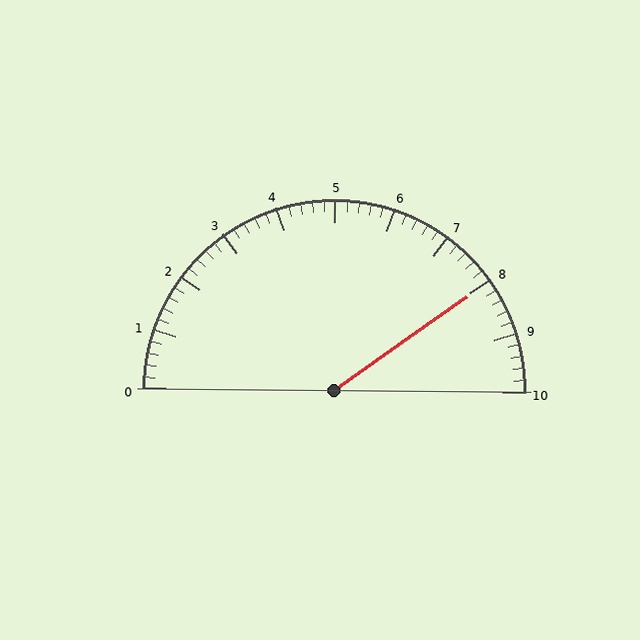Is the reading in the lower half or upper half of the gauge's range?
The reading is in the upper half of the range (0 to 10).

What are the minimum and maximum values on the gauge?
The gauge ranges from 0 to 10.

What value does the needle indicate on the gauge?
The needle indicates approximately 8.0.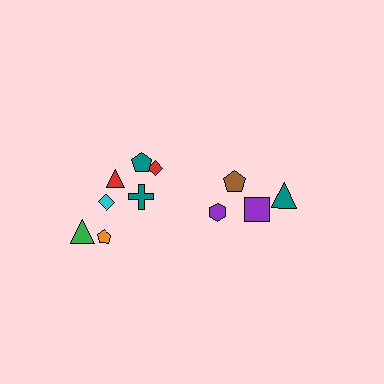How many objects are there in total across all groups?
There are 11 objects.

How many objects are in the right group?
There are 4 objects.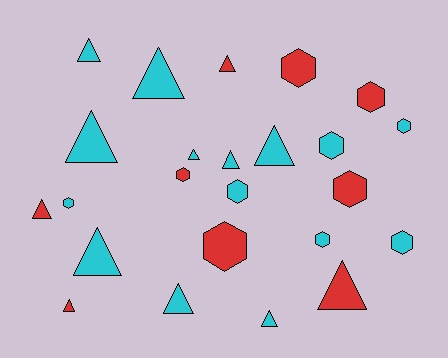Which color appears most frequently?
Cyan, with 15 objects.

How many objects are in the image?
There are 24 objects.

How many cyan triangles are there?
There are 9 cyan triangles.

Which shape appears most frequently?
Triangle, with 13 objects.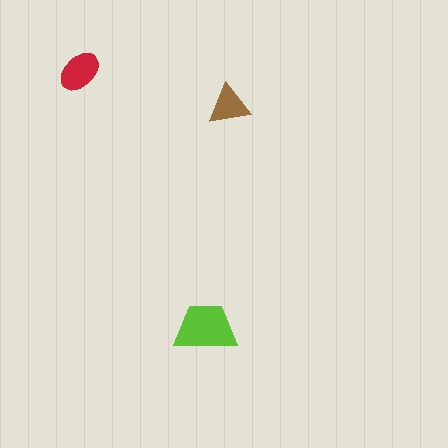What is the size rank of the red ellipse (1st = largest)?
2nd.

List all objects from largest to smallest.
The lime trapezoid, the red ellipse, the brown triangle.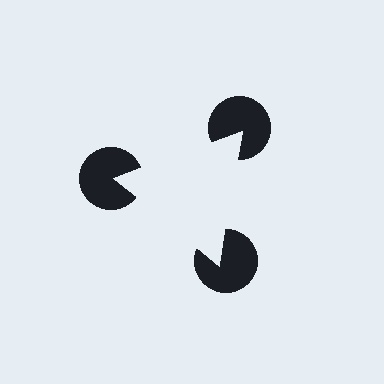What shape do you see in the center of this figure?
An illusory triangle — its edges are inferred from the aligned wedge cuts in the pac-man discs, not physically drawn.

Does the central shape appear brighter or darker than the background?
It typically appears slightly brighter than the background, even though no actual brightness change is drawn.